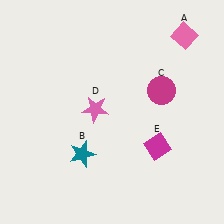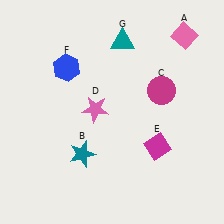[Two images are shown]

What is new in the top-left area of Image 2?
A blue hexagon (F) was added in the top-left area of Image 2.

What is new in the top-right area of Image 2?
A teal triangle (G) was added in the top-right area of Image 2.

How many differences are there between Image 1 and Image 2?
There are 2 differences between the two images.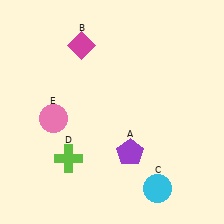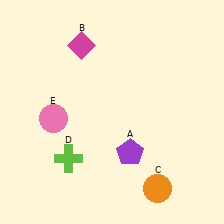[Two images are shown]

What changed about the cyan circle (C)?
In Image 1, C is cyan. In Image 2, it changed to orange.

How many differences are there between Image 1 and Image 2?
There is 1 difference between the two images.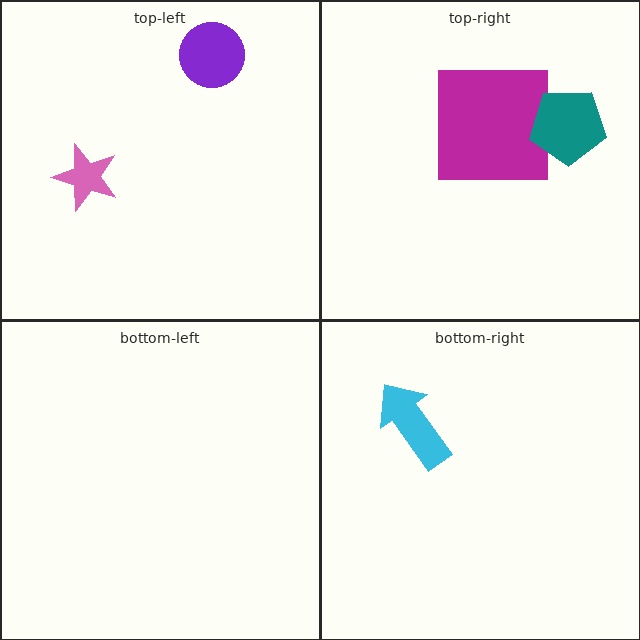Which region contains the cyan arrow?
The bottom-right region.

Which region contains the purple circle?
The top-left region.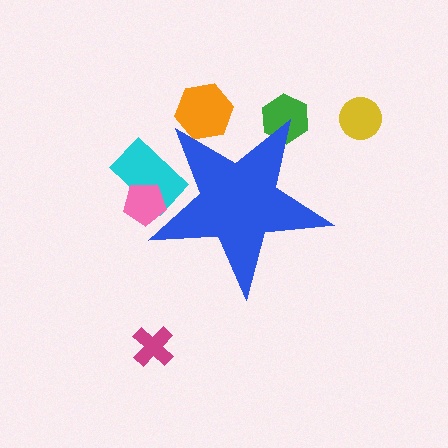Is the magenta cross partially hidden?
No, the magenta cross is fully visible.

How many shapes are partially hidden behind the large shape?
4 shapes are partially hidden.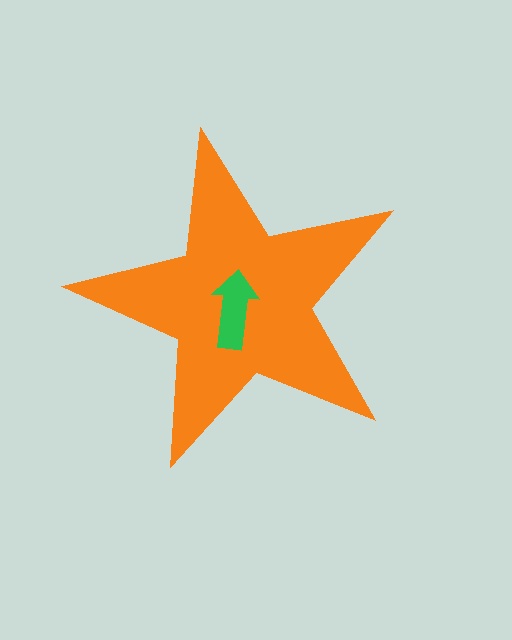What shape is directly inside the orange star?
The green arrow.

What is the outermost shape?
The orange star.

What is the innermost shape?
The green arrow.